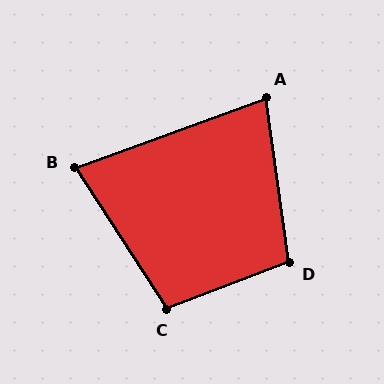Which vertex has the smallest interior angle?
B, at approximately 77 degrees.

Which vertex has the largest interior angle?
D, at approximately 103 degrees.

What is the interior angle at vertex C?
Approximately 102 degrees (obtuse).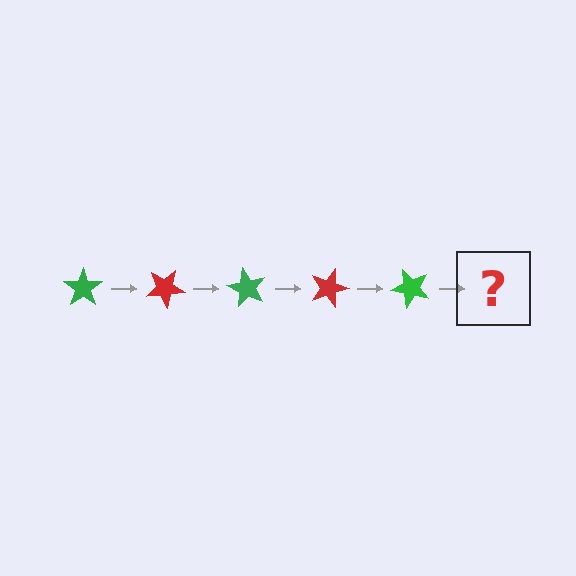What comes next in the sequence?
The next element should be a red star, rotated 150 degrees from the start.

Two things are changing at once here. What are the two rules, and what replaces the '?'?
The two rules are that it rotates 30 degrees each step and the color cycles through green and red. The '?' should be a red star, rotated 150 degrees from the start.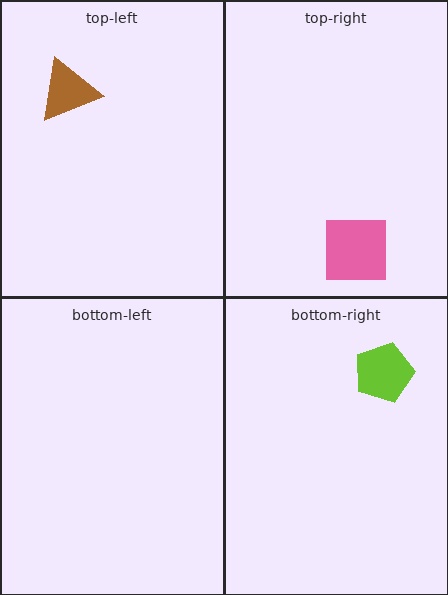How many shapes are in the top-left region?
1.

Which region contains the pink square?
The top-right region.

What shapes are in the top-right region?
The pink square.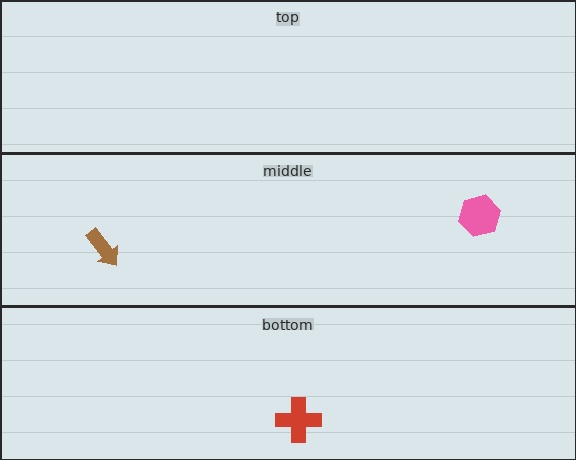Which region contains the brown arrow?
The middle region.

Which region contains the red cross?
The bottom region.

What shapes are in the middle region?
The pink hexagon, the brown arrow.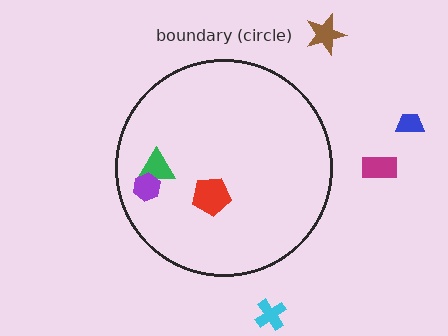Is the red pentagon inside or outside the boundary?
Inside.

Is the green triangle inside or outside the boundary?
Inside.